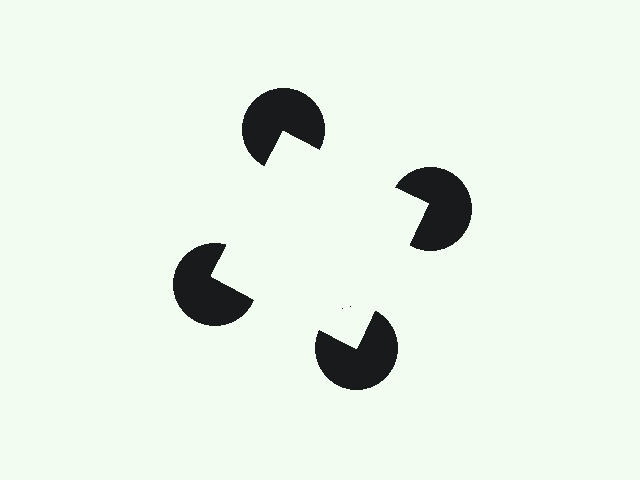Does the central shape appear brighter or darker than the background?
It typically appears slightly brighter than the background, even though no actual brightness change is drawn.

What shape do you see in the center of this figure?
An illusory square — its edges are inferred from the aligned wedge cuts in the pac-man discs, not physically drawn.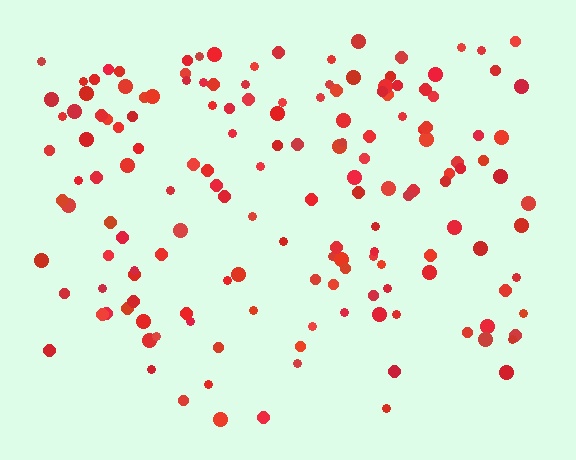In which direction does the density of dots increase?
From bottom to top, with the top side densest.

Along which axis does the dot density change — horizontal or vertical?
Vertical.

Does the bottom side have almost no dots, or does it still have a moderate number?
Still a moderate number, just noticeably fewer than the top.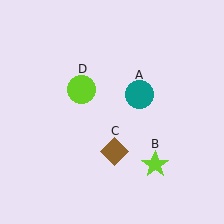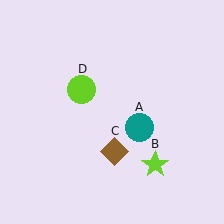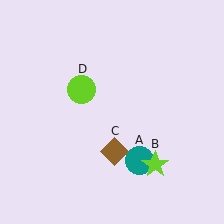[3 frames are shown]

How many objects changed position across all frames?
1 object changed position: teal circle (object A).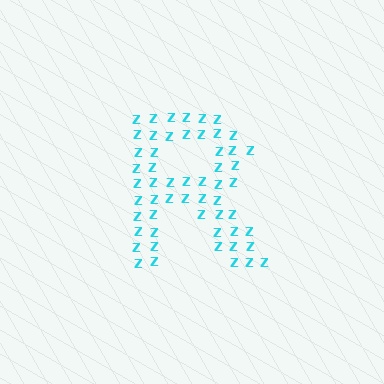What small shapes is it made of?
It is made of small letter Z's.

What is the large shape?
The large shape is the letter R.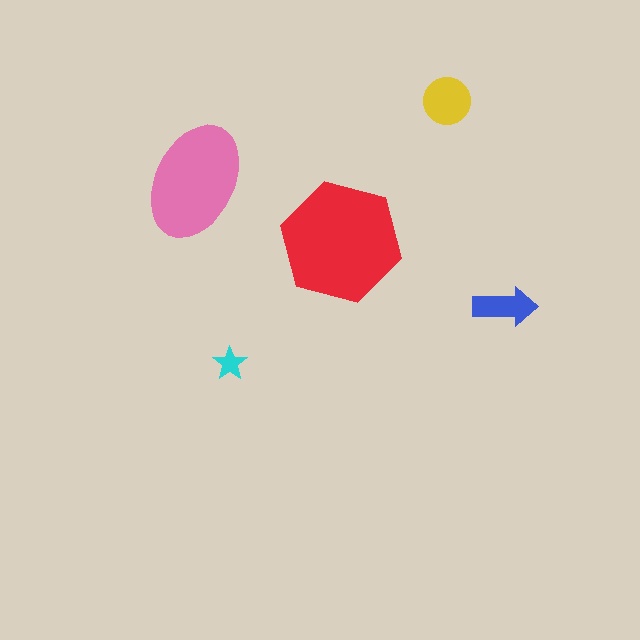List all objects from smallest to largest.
The cyan star, the blue arrow, the yellow circle, the pink ellipse, the red hexagon.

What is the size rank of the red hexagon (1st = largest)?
1st.